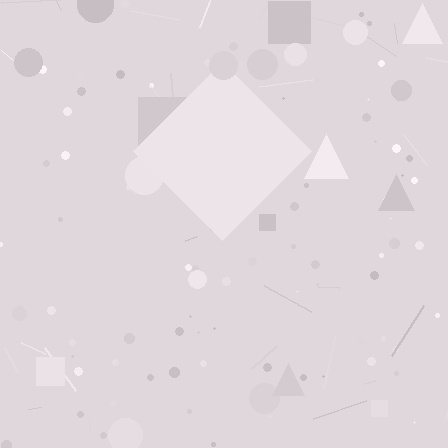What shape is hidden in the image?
A diamond is hidden in the image.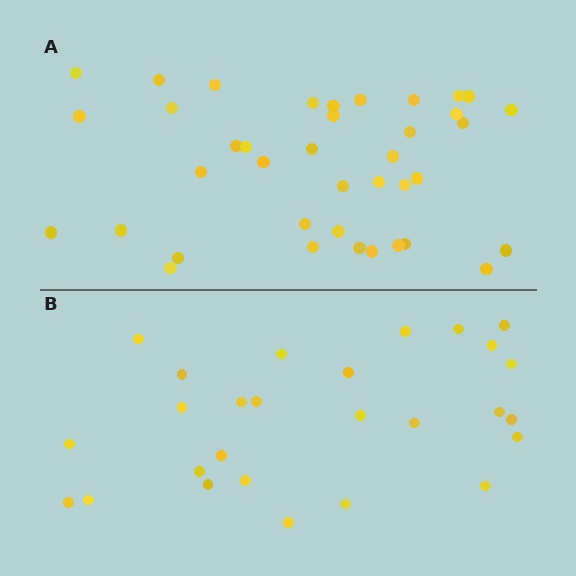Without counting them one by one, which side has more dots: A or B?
Region A (the top region) has more dots.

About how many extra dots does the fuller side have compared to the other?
Region A has roughly 12 or so more dots than region B.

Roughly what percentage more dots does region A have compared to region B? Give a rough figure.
About 45% more.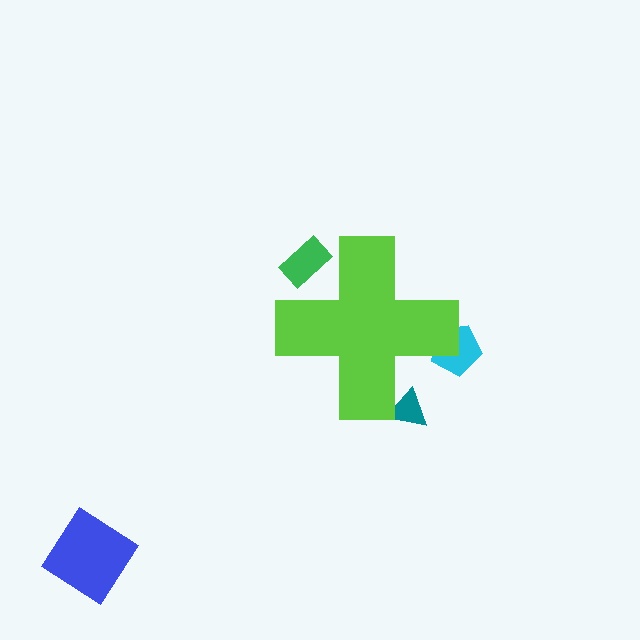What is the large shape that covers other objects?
A lime cross.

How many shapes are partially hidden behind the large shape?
3 shapes are partially hidden.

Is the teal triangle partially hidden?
Yes, the teal triangle is partially hidden behind the lime cross.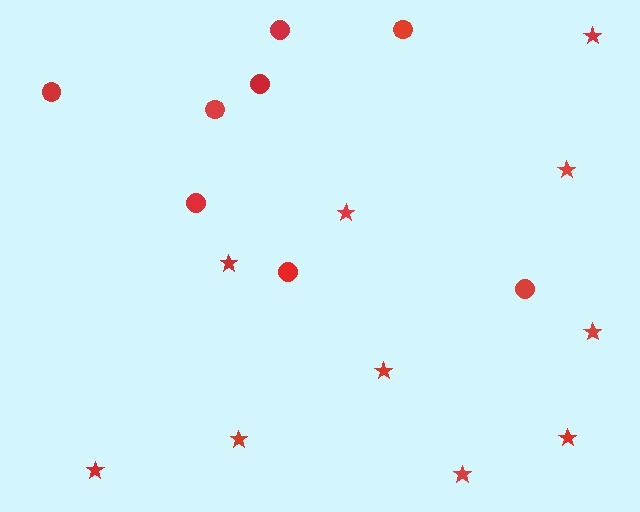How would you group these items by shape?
There are 2 groups: one group of stars (10) and one group of circles (8).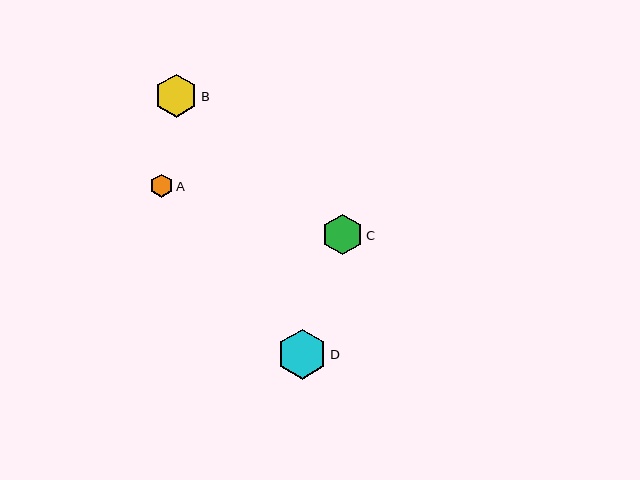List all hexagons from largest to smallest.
From largest to smallest: D, B, C, A.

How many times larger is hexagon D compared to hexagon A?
Hexagon D is approximately 2.1 times the size of hexagon A.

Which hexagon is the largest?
Hexagon D is the largest with a size of approximately 50 pixels.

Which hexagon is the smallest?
Hexagon A is the smallest with a size of approximately 23 pixels.